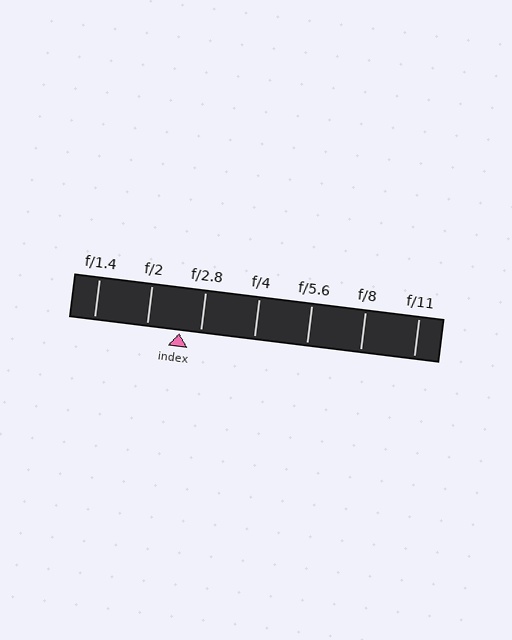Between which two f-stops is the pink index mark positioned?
The index mark is between f/2 and f/2.8.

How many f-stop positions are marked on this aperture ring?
There are 7 f-stop positions marked.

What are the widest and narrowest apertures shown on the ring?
The widest aperture shown is f/1.4 and the narrowest is f/11.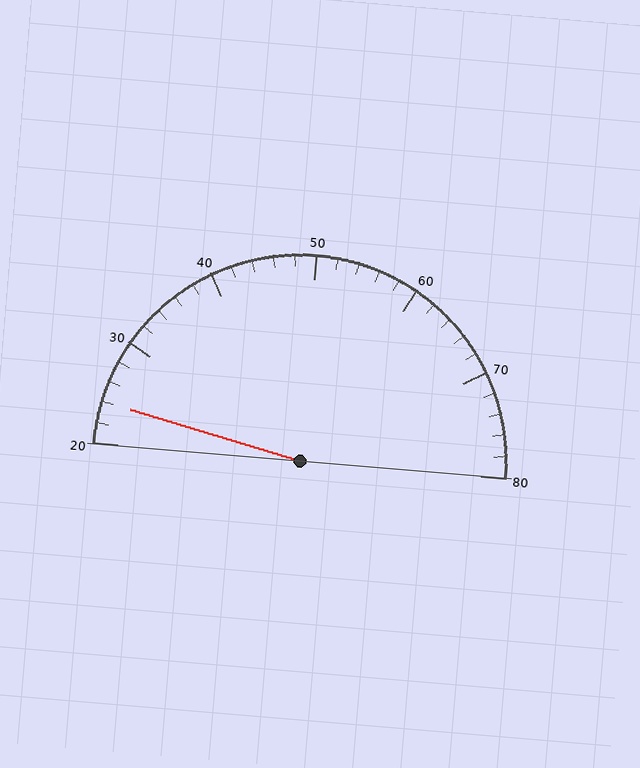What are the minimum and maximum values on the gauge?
The gauge ranges from 20 to 80.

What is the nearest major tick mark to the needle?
The nearest major tick mark is 20.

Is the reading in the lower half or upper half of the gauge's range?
The reading is in the lower half of the range (20 to 80).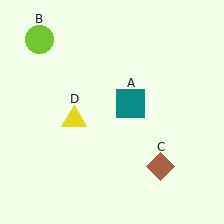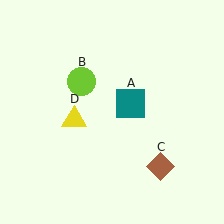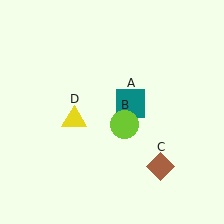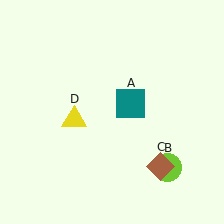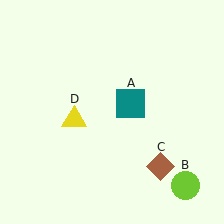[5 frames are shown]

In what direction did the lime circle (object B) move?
The lime circle (object B) moved down and to the right.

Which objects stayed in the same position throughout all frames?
Teal square (object A) and brown diamond (object C) and yellow triangle (object D) remained stationary.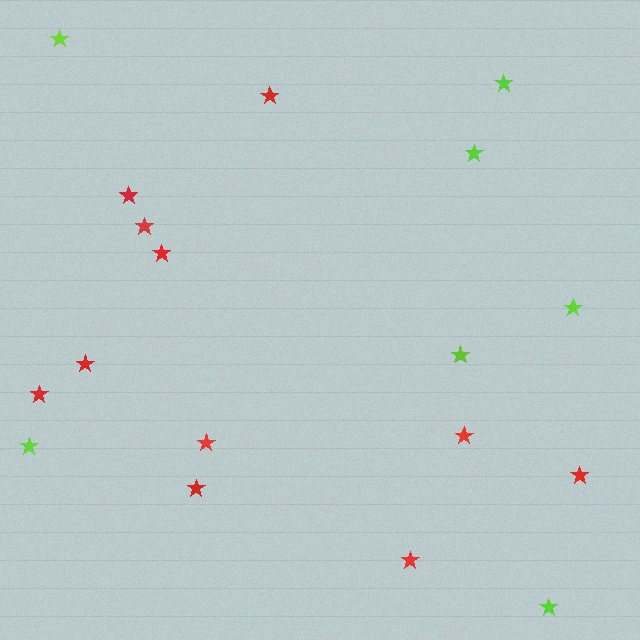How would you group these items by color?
There are 2 groups: one group of lime stars (7) and one group of red stars (11).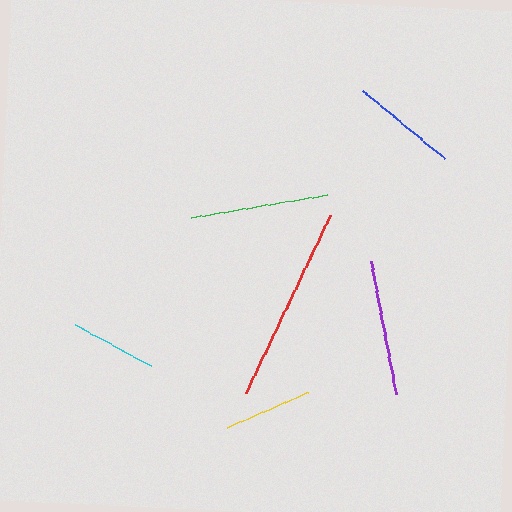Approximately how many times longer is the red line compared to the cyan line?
The red line is approximately 2.3 times the length of the cyan line.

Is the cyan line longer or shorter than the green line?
The green line is longer than the cyan line.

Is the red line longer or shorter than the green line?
The red line is longer than the green line.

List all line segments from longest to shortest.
From longest to shortest: red, green, purple, blue, yellow, cyan.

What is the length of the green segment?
The green segment is approximately 138 pixels long.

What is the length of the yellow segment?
The yellow segment is approximately 88 pixels long.